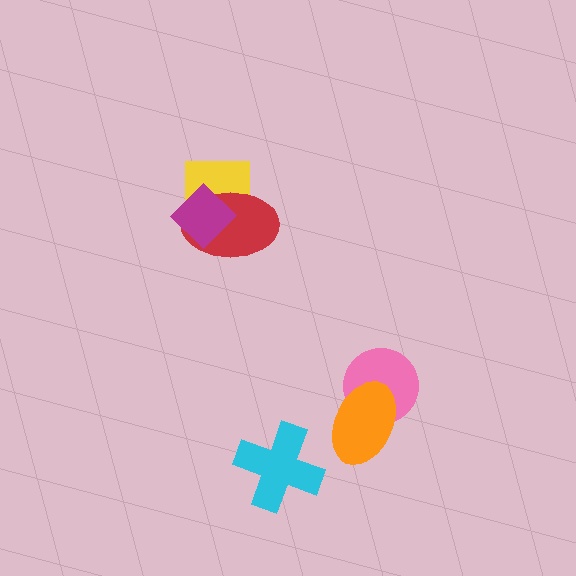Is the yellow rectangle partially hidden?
Yes, it is partially covered by another shape.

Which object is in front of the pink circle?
The orange ellipse is in front of the pink circle.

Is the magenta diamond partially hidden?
No, no other shape covers it.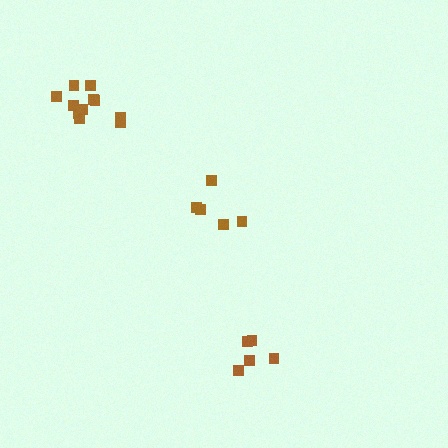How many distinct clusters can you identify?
There are 3 distinct clusters.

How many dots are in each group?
Group 1: 11 dots, Group 2: 5 dots, Group 3: 5 dots (21 total).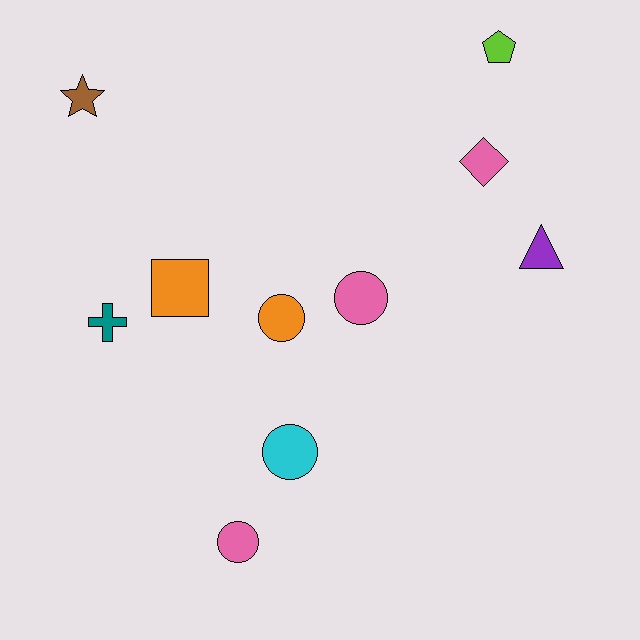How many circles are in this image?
There are 4 circles.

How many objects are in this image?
There are 10 objects.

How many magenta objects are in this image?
There are no magenta objects.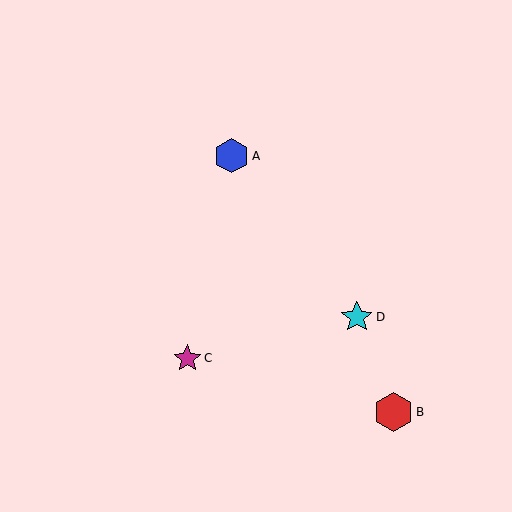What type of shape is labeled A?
Shape A is a blue hexagon.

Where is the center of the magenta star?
The center of the magenta star is at (187, 358).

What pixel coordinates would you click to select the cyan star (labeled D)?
Click at (357, 317) to select the cyan star D.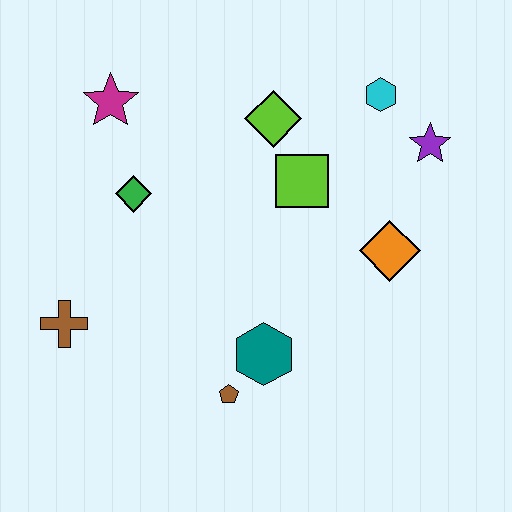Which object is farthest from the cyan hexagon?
The brown cross is farthest from the cyan hexagon.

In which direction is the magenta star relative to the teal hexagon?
The magenta star is above the teal hexagon.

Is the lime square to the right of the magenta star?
Yes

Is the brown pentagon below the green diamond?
Yes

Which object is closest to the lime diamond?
The lime square is closest to the lime diamond.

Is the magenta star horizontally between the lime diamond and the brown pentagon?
No